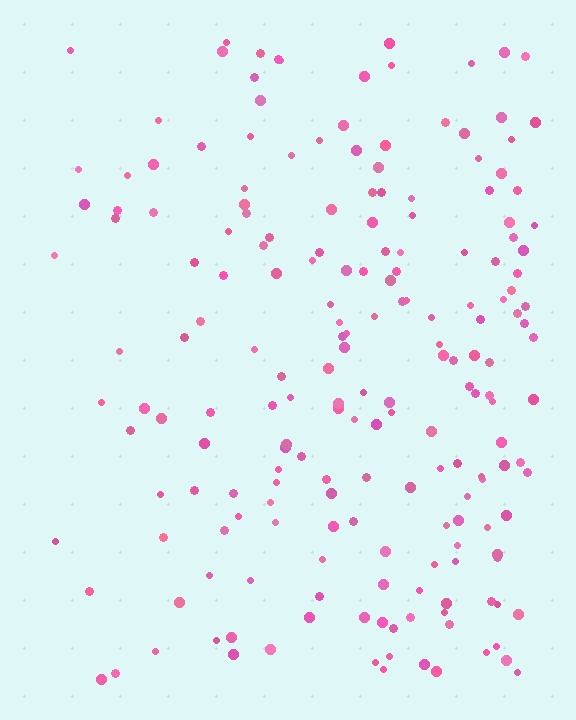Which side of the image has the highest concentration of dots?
The right.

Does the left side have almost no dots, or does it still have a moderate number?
Still a moderate number, just noticeably fewer than the right.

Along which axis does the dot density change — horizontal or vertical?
Horizontal.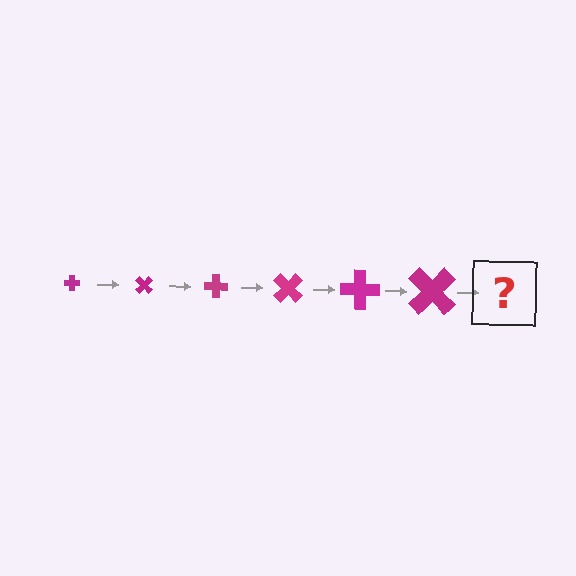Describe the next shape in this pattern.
It should be a cross, larger than the previous one and rotated 270 degrees from the start.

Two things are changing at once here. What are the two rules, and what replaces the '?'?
The two rules are that the cross grows larger each step and it rotates 45 degrees each step. The '?' should be a cross, larger than the previous one and rotated 270 degrees from the start.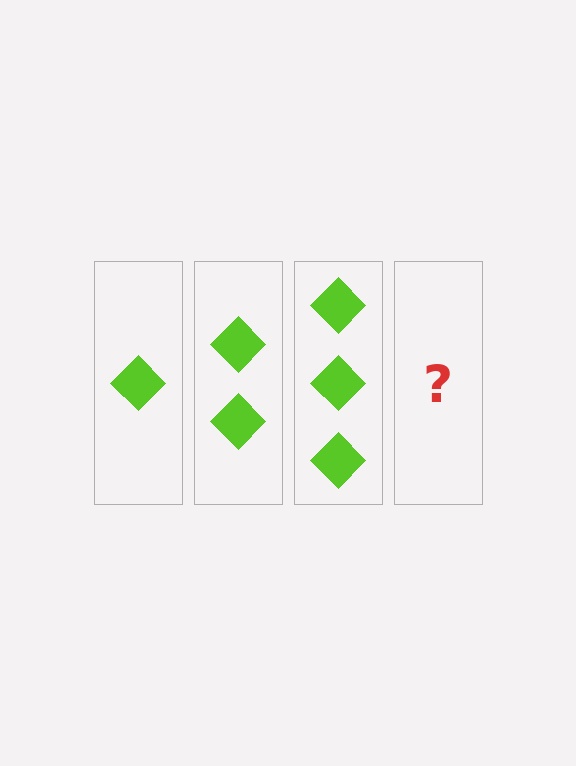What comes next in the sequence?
The next element should be 4 diamonds.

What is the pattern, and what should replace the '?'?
The pattern is that each step adds one more diamond. The '?' should be 4 diamonds.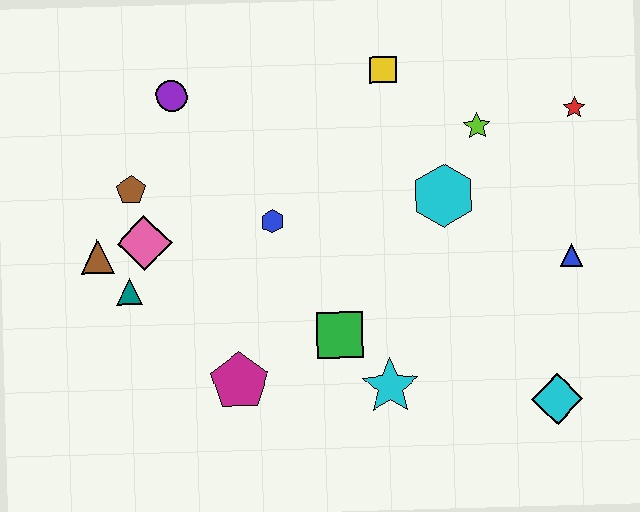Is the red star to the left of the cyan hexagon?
No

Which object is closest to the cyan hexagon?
The lime star is closest to the cyan hexagon.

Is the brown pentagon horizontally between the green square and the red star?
No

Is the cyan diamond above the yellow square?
No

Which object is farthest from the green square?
The red star is farthest from the green square.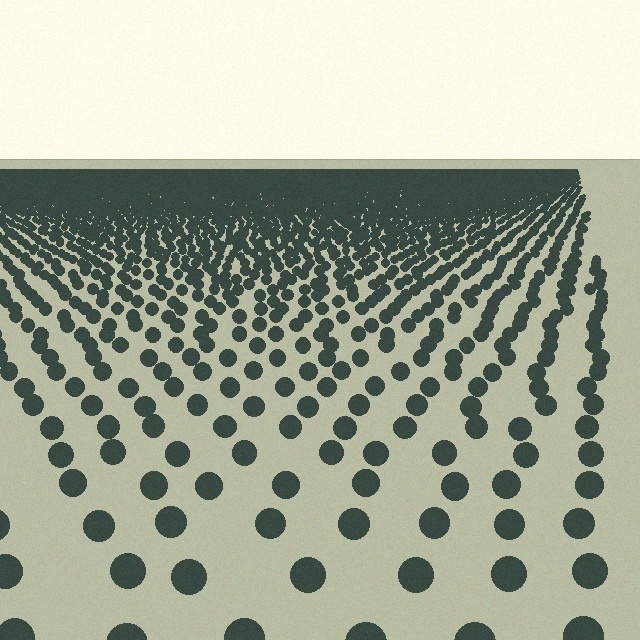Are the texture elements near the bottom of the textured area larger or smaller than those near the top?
Larger. Near the bottom, elements are closer to the viewer and appear at a bigger on-screen size.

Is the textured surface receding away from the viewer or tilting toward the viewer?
The surface is receding away from the viewer. Texture elements get smaller and denser toward the top.